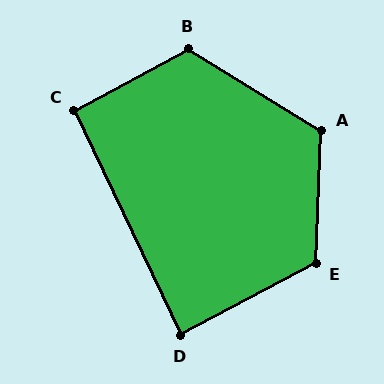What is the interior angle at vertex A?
Approximately 119 degrees (obtuse).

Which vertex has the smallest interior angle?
D, at approximately 88 degrees.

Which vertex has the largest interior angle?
E, at approximately 120 degrees.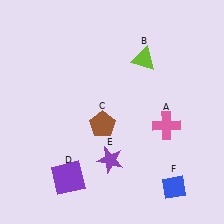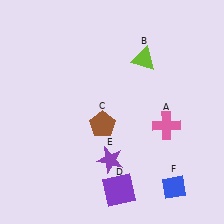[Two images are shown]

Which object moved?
The purple square (D) moved right.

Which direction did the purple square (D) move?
The purple square (D) moved right.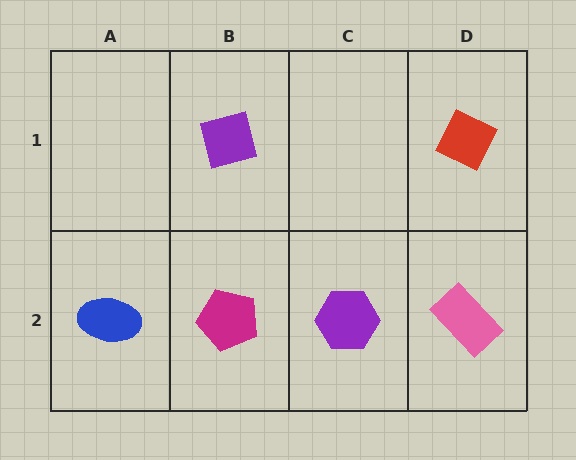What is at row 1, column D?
A red diamond.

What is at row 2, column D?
A pink rectangle.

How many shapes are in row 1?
2 shapes.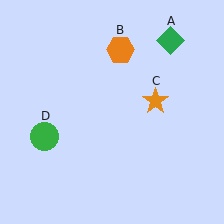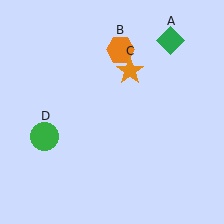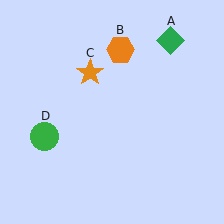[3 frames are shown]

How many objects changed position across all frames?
1 object changed position: orange star (object C).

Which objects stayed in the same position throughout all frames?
Green diamond (object A) and orange hexagon (object B) and green circle (object D) remained stationary.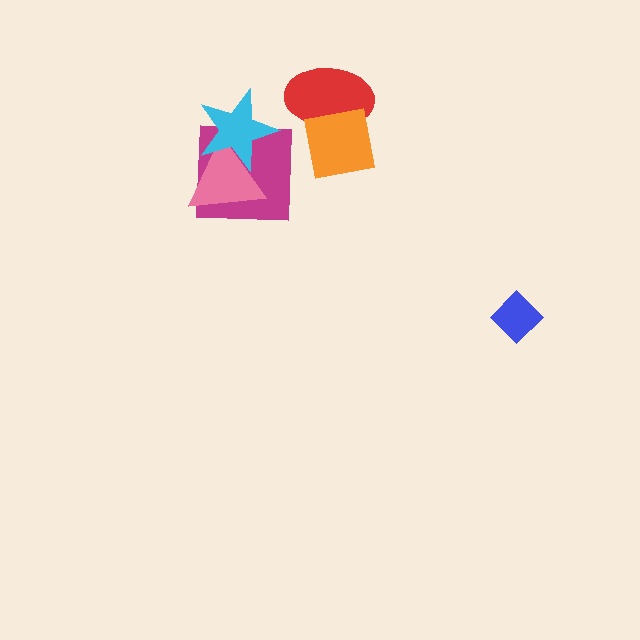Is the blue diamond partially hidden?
No, no other shape covers it.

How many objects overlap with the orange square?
1 object overlaps with the orange square.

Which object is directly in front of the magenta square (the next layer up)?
The pink triangle is directly in front of the magenta square.